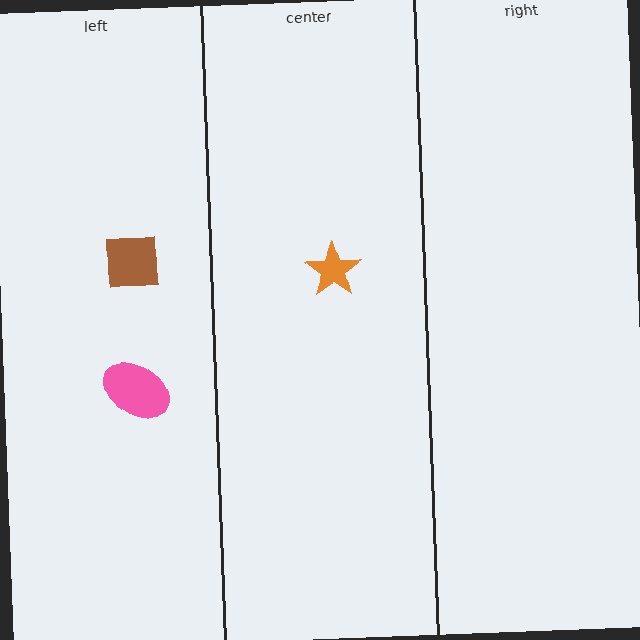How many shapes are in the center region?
1.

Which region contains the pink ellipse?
The left region.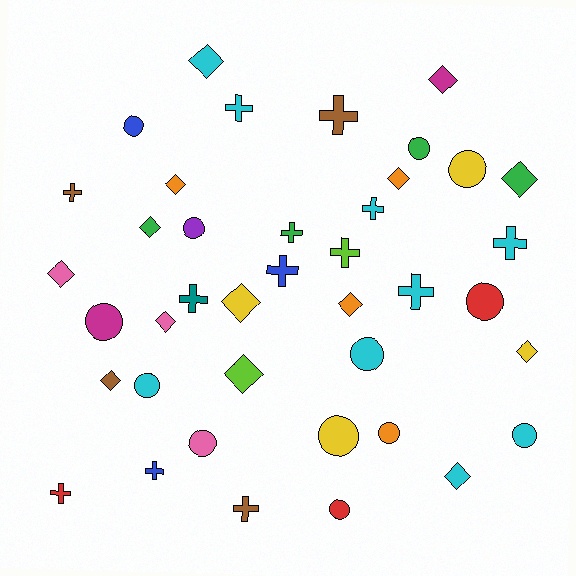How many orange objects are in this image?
There are 4 orange objects.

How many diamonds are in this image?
There are 14 diamonds.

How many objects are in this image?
There are 40 objects.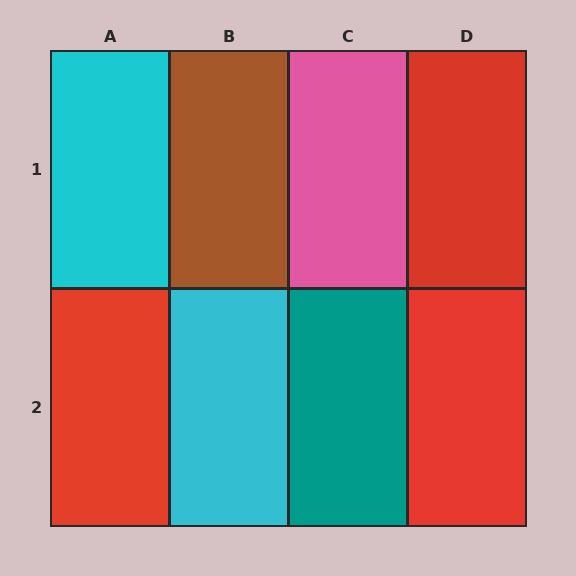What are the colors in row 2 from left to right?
Red, cyan, teal, red.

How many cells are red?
3 cells are red.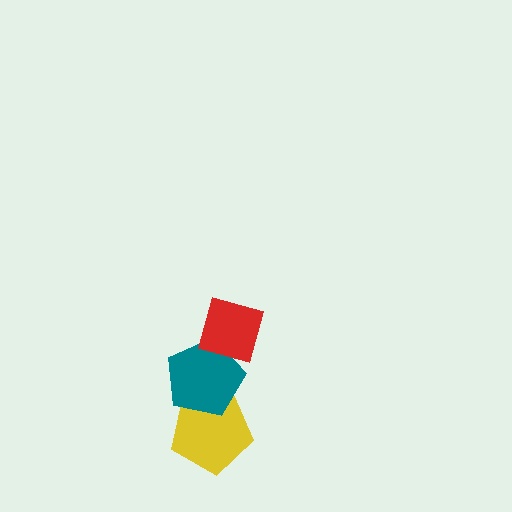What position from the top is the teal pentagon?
The teal pentagon is 2nd from the top.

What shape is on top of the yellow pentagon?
The teal pentagon is on top of the yellow pentagon.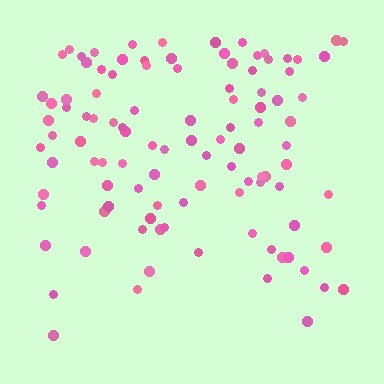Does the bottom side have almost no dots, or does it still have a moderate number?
Still a moderate number, just noticeably fewer than the top.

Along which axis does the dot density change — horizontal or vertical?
Vertical.